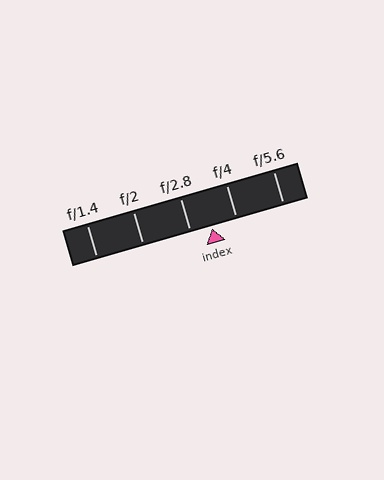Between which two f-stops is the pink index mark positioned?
The index mark is between f/2.8 and f/4.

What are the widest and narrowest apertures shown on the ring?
The widest aperture shown is f/1.4 and the narrowest is f/5.6.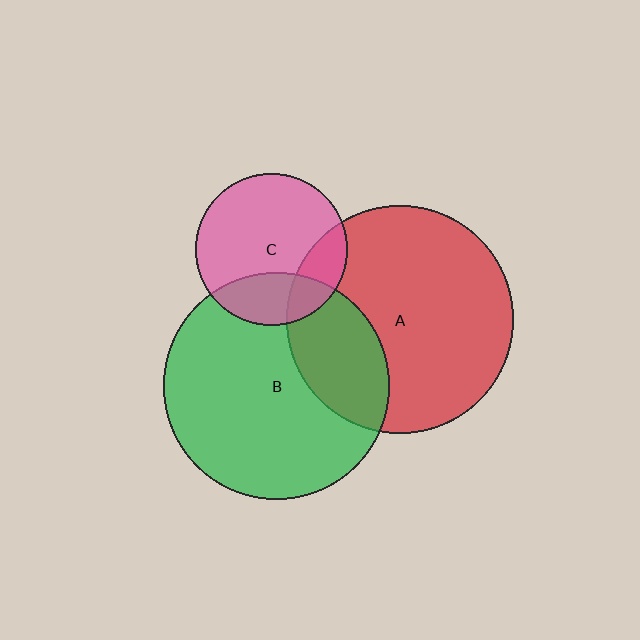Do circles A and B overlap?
Yes.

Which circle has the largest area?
Circle A (red).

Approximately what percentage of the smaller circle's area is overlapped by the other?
Approximately 25%.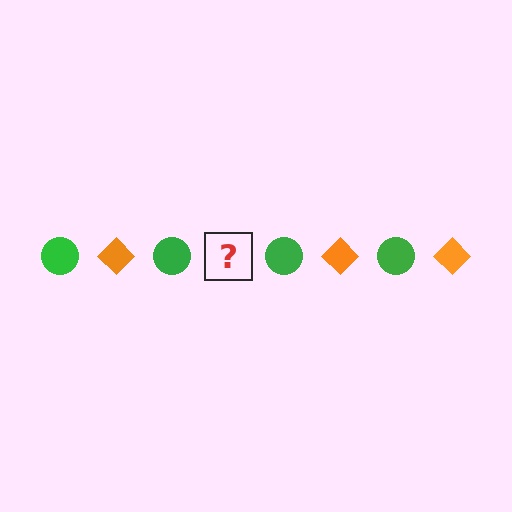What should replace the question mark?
The question mark should be replaced with an orange diamond.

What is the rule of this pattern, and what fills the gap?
The rule is that the pattern alternates between green circle and orange diamond. The gap should be filled with an orange diamond.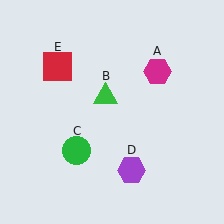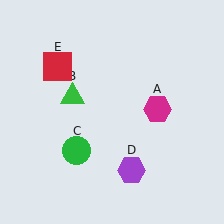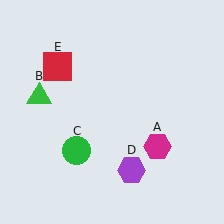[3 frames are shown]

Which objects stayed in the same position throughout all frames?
Green circle (object C) and purple hexagon (object D) and red square (object E) remained stationary.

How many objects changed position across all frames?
2 objects changed position: magenta hexagon (object A), green triangle (object B).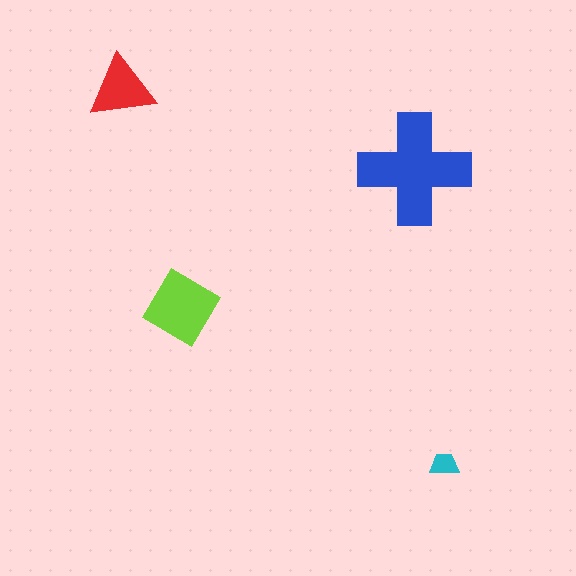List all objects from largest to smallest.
The blue cross, the lime diamond, the red triangle, the cyan trapezoid.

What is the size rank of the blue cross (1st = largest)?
1st.